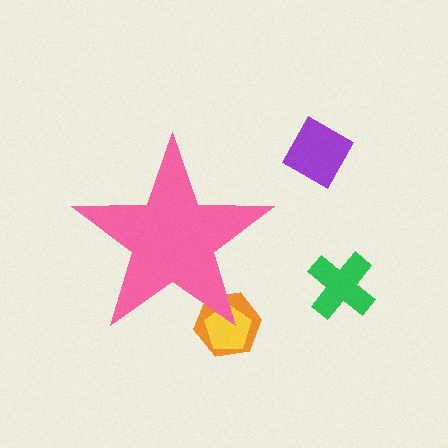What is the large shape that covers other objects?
A pink star.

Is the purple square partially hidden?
No, the purple square is fully visible.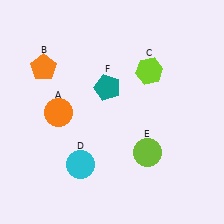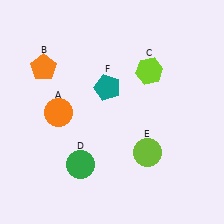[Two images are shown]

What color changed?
The circle (D) changed from cyan in Image 1 to green in Image 2.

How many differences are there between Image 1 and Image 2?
There is 1 difference between the two images.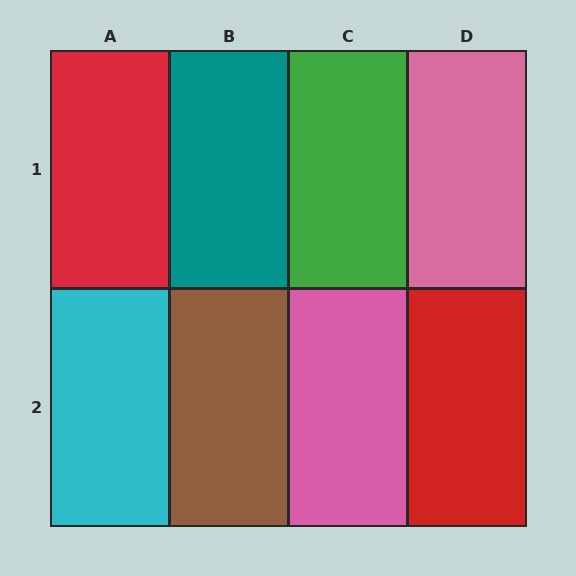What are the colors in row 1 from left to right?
Red, teal, green, pink.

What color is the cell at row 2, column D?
Red.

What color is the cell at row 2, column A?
Cyan.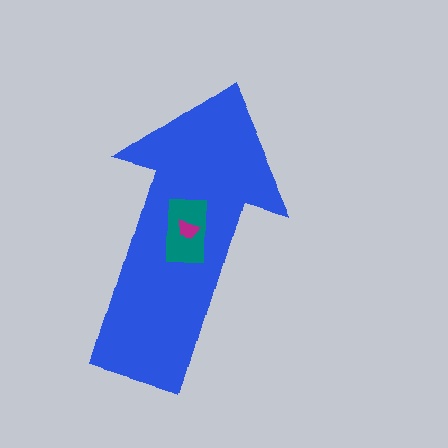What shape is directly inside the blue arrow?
The teal rectangle.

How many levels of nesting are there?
3.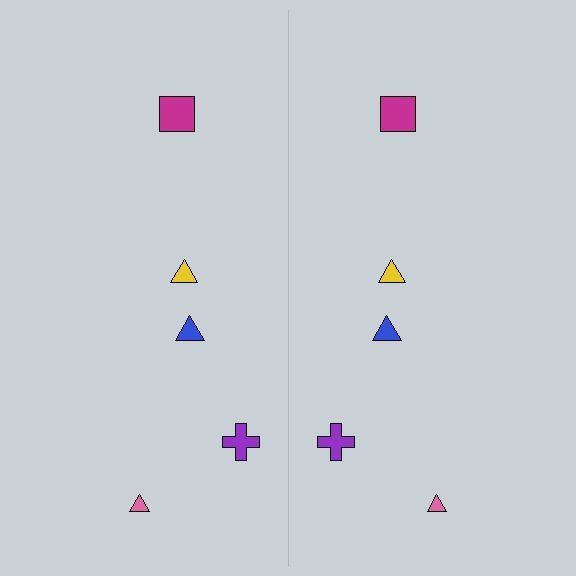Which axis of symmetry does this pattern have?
The pattern has a vertical axis of symmetry running through the center of the image.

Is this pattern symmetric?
Yes, this pattern has bilateral (reflection) symmetry.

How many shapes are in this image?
There are 10 shapes in this image.